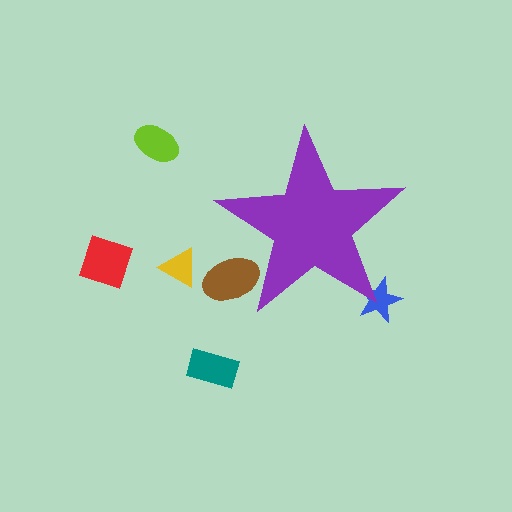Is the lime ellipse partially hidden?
No, the lime ellipse is fully visible.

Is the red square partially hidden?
No, the red square is fully visible.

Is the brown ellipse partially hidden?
Yes, the brown ellipse is partially hidden behind the purple star.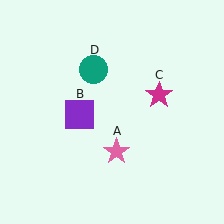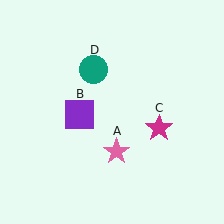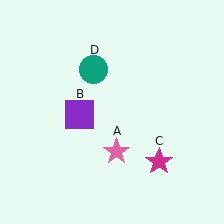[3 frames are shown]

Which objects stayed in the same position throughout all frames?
Pink star (object A) and purple square (object B) and teal circle (object D) remained stationary.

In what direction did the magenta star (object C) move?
The magenta star (object C) moved down.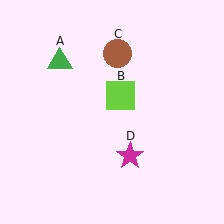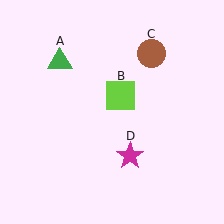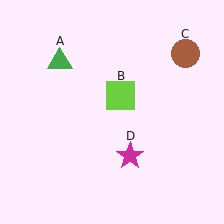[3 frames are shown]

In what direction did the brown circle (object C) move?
The brown circle (object C) moved right.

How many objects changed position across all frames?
1 object changed position: brown circle (object C).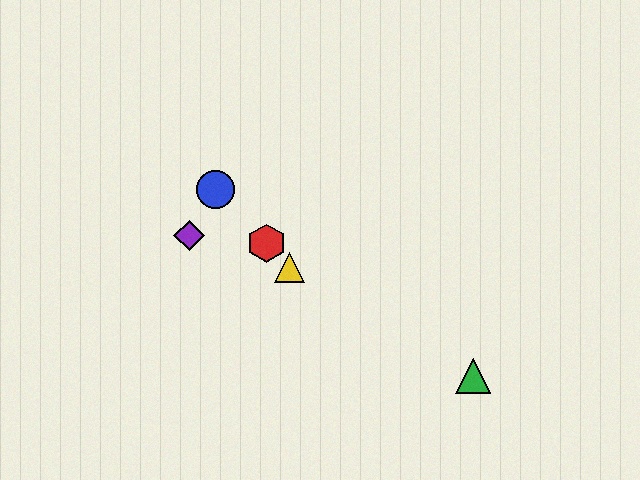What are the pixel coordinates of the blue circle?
The blue circle is at (215, 190).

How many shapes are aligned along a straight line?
3 shapes (the red hexagon, the blue circle, the yellow triangle) are aligned along a straight line.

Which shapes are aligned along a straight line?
The red hexagon, the blue circle, the yellow triangle are aligned along a straight line.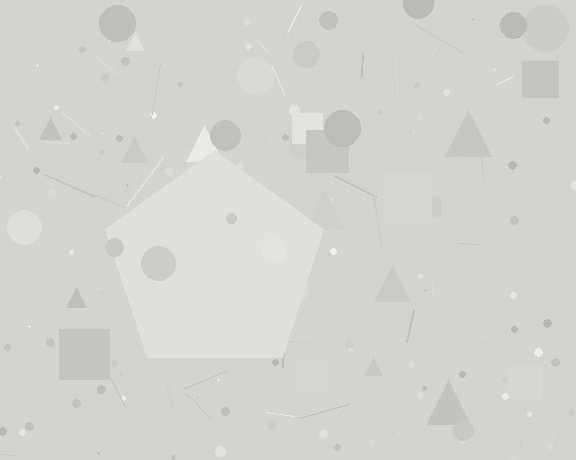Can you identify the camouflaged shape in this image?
The camouflaged shape is a pentagon.